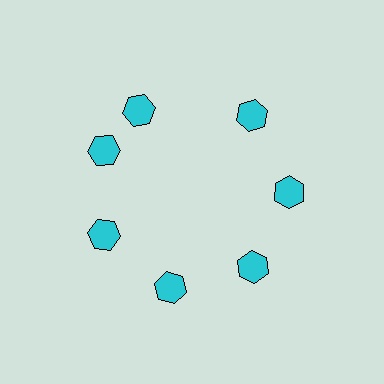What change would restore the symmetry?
The symmetry would be restored by rotating it back into even spacing with its neighbors so that all 7 hexagons sit at equal angles and equal distance from the center.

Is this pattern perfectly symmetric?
No. The 7 cyan hexagons are arranged in a ring, but one element near the 12 o'clock position is rotated out of alignment along the ring, breaking the 7-fold rotational symmetry.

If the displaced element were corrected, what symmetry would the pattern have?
It would have 7-fold rotational symmetry — the pattern would map onto itself every 51 degrees.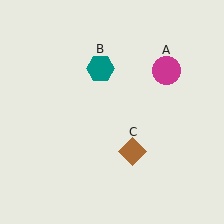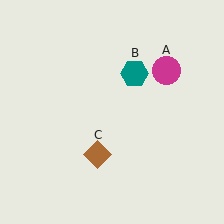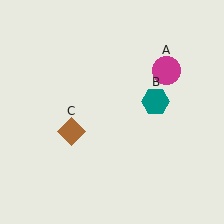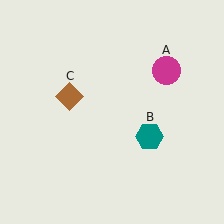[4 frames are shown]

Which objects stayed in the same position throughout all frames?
Magenta circle (object A) remained stationary.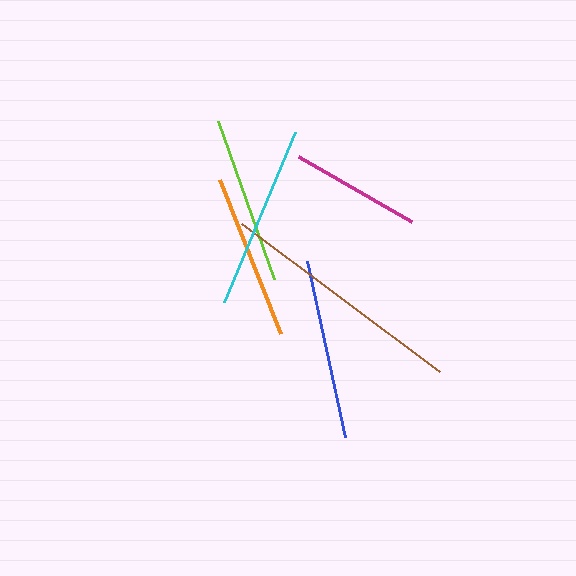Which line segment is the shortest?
The magenta line is the shortest at approximately 130 pixels.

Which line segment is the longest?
The brown line is the longest at approximately 248 pixels.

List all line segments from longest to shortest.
From longest to shortest: brown, cyan, blue, lime, orange, magenta.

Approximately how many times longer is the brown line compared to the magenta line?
The brown line is approximately 1.9 times the length of the magenta line.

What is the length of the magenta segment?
The magenta segment is approximately 130 pixels long.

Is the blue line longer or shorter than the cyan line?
The cyan line is longer than the blue line.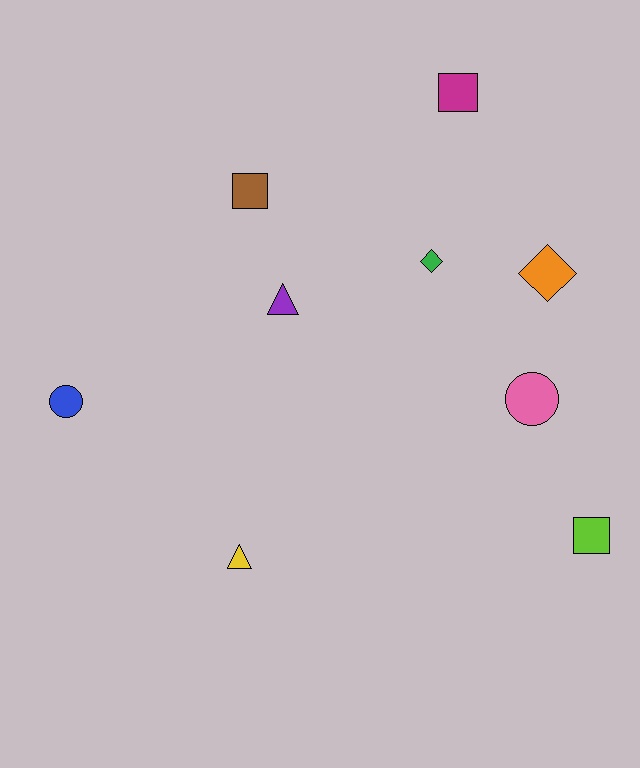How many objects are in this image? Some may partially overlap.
There are 9 objects.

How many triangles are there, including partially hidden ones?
There are 2 triangles.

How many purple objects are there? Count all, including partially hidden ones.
There is 1 purple object.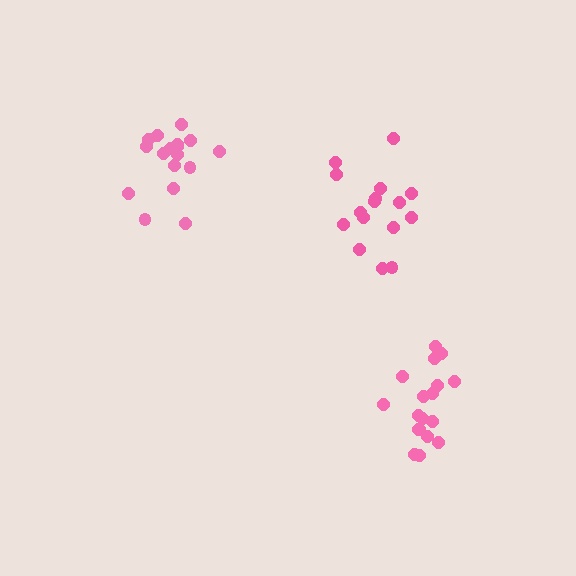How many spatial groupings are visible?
There are 3 spatial groupings.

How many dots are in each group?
Group 1: 18 dots, Group 2: 17 dots, Group 3: 16 dots (51 total).